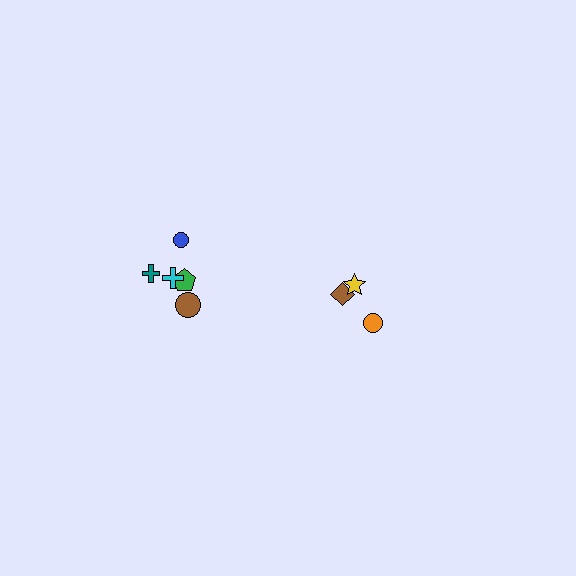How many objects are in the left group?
There are 5 objects.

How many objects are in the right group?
There are 3 objects.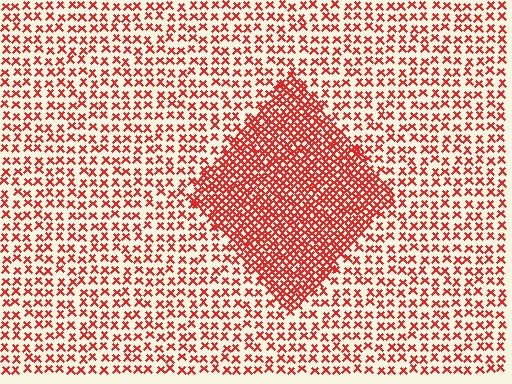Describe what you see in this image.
The image contains small red elements arranged at two different densities. A diamond-shaped region is visible where the elements are more densely packed than the surrounding area.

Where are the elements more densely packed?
The elements are more densely packed inside the diamond boundary.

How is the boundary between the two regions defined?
The boundary is defined by a change in element density (approximately 2.4x ratio). All elements are the same color, size, and shape.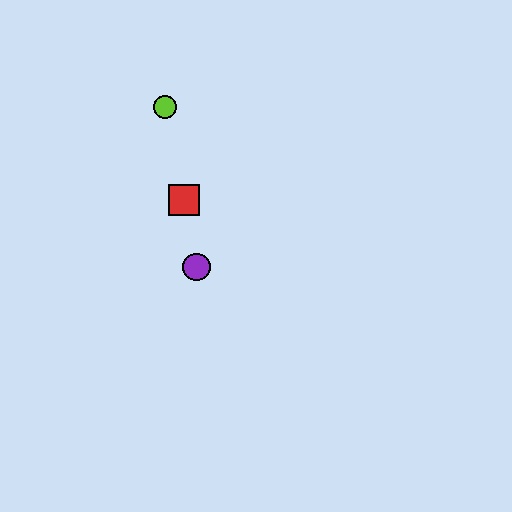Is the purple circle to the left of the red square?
No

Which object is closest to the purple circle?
The red square is closest to the purple circle.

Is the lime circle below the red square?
No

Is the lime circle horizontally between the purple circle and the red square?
No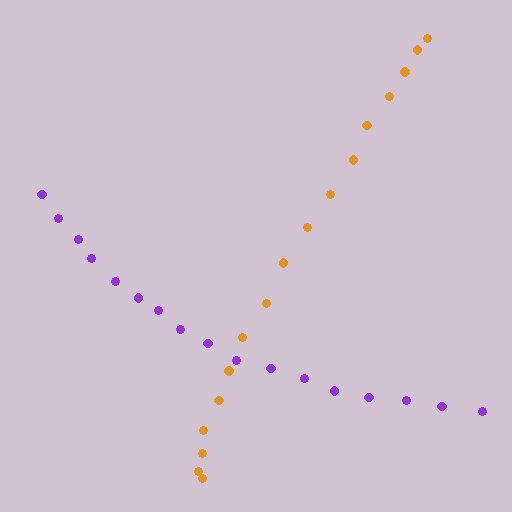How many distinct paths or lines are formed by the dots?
There are 2 distinct paths.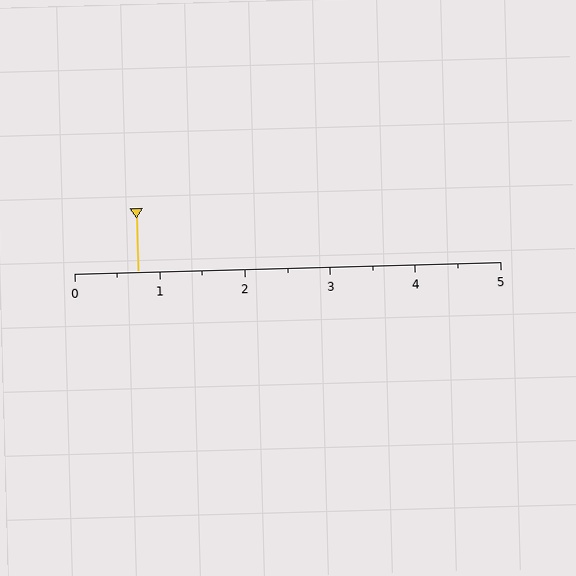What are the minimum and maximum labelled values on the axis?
The axis runs from 0 to 5.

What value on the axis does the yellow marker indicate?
The marker indicates approximately 0.8.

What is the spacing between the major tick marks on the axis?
The major ticks are spaced 1 apart.